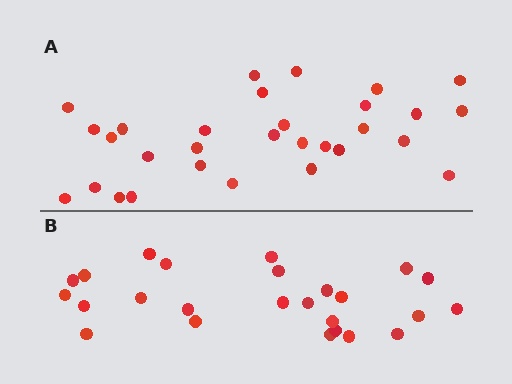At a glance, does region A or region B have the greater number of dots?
Region A (the top region) has more dots.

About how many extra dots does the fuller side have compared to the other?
Region A has about 5 more dots than region B.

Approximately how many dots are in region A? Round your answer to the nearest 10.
About 30 dots.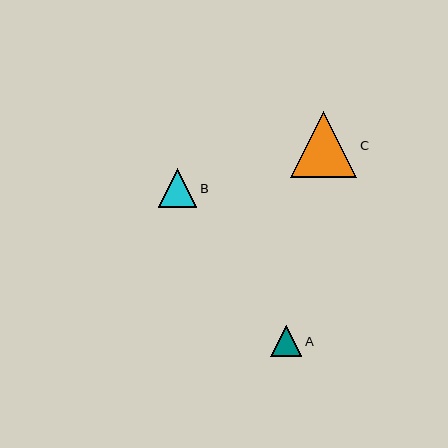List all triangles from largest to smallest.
From largest to smallest: C, B, A.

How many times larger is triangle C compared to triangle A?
Triangle C is approximately 2.1 times the size of triangle A.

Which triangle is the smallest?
Triangle A is the smallest with a size of approximately 31 pixels.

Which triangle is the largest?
Triangle C is the largest with a size of approximately 66 pixels.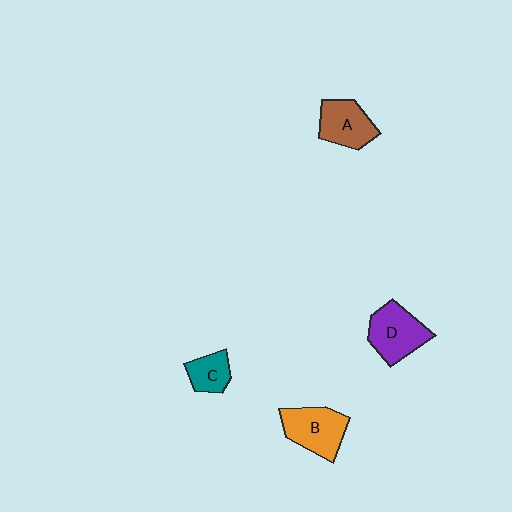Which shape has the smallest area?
Shape C (teal).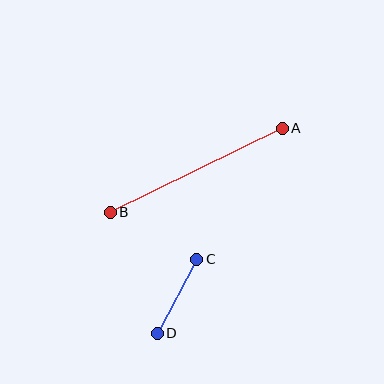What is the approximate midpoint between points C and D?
The midpoint is at approximately (177, 296) pixels.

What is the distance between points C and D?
The distance is approximately 84 pixels.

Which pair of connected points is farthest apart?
Points A and B are farthest apart.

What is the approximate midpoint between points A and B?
The midpoint is at approximately (196, 170) pixels.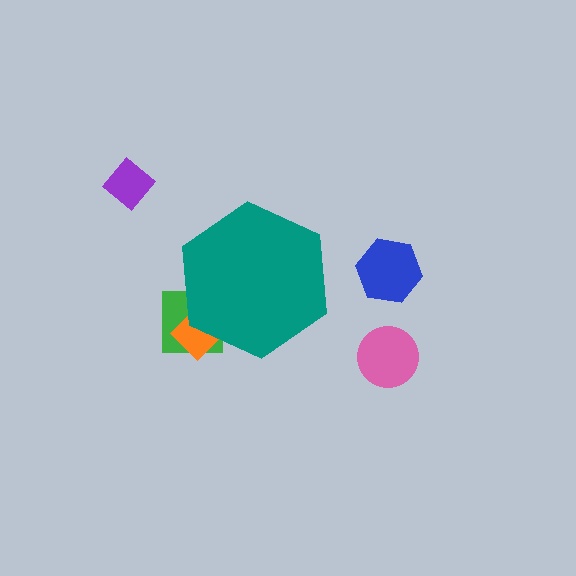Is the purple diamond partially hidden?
No, the purple diamond is fully visible.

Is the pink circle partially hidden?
No, the pink circle is fully visible.